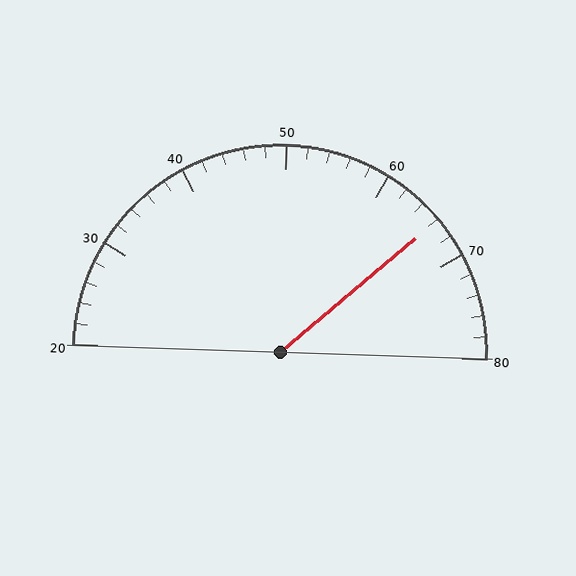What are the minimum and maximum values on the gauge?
The gauge ranges from 20 to 80.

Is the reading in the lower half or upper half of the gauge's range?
The reading is in the upper half of the range (20 to 80).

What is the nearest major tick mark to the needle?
The nearest major tick mark is 70.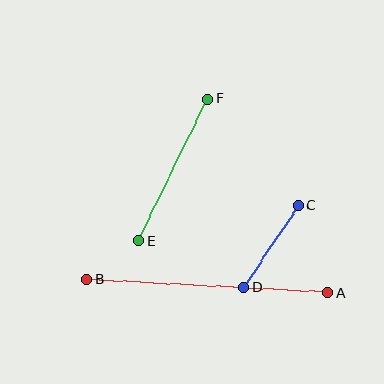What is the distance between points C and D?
The distance is approximately 98 pixels.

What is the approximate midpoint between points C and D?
The midpoint is at approximately (271, 246) pixels.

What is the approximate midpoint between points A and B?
The midpoint is at approximately (207, 286) pixels.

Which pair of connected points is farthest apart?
Points A and B are farthest apart.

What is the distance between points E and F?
The distance is approximately 158 pixels.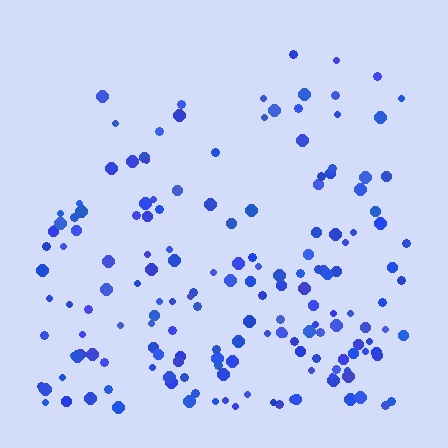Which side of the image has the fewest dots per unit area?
The top.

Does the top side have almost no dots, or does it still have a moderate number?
Still a moderate number, just noticeably fewer than the bottom.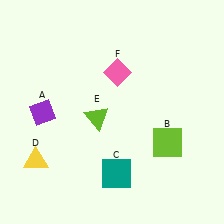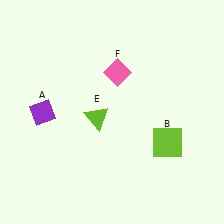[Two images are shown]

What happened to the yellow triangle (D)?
The yellow triangle (D) was removed in Image 2. It was in the bottom-left area of Image 1.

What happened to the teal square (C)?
The teal square (C) was removed in Image 2. It was in the bottom-right area of Image 1.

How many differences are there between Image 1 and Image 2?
There are 2 differences between the two images.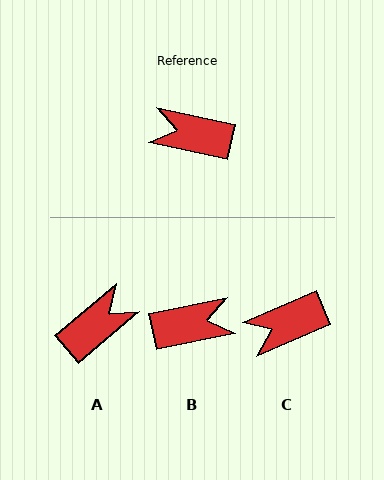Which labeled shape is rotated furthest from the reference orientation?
B, about 157 degrees away.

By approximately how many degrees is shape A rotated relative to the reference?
Approximately 128 degrees clockwise.